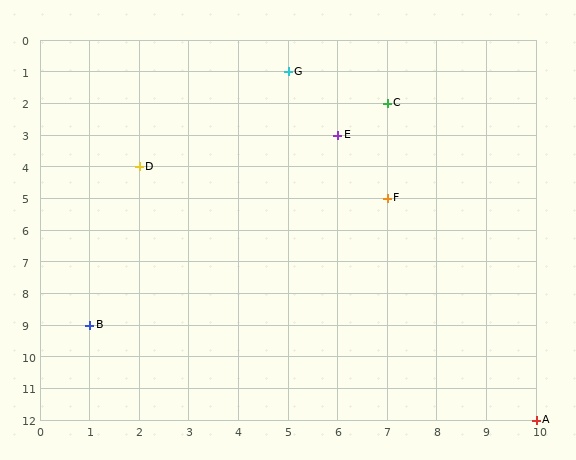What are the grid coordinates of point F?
Point F is at grid coordinates (7, 5).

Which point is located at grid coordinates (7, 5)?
Point F is at (7, 5).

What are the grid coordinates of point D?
Point D is at grid coordinates (2, 4).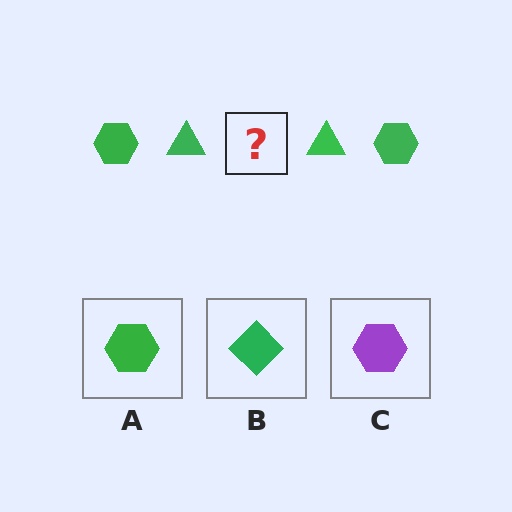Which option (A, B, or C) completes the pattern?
A.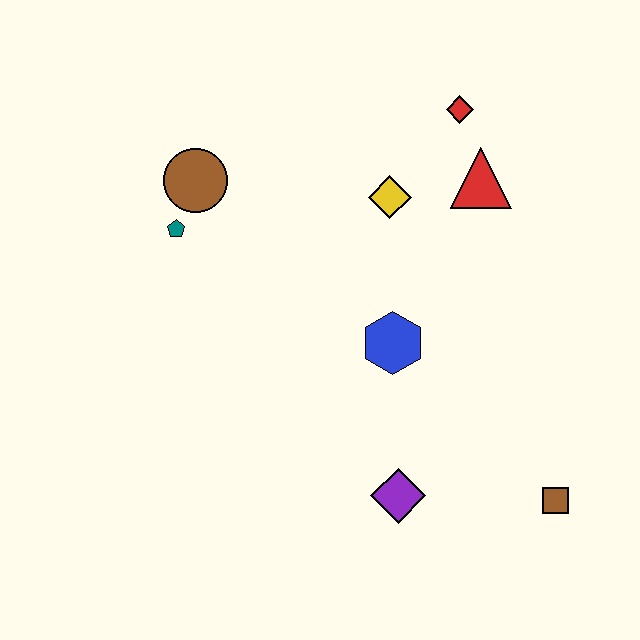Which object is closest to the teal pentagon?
The brown circle is closest to the teal pentagon.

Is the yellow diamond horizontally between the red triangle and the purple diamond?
No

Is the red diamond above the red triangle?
Yes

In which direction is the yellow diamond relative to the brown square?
The yellow diamond is above the brown square.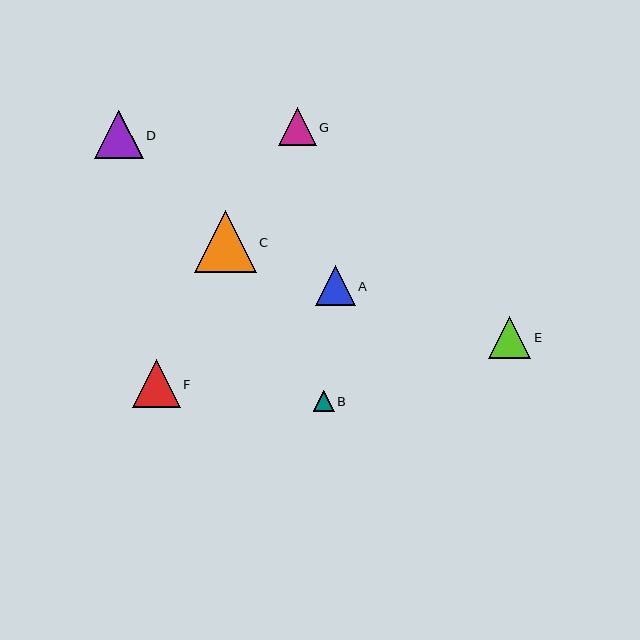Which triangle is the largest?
Triangle C is the largest with a size of approximately 62 pixels.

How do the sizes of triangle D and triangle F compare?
Triangle D and triangle F are approximately the same size.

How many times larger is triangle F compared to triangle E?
Triangle F is approximately 1.1 times the size of triangle E.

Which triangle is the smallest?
Triangle B is the smallest with a size of approximately 21 pixels.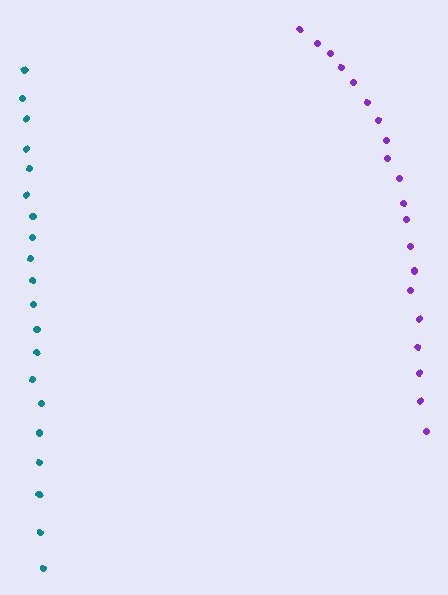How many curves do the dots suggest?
There are 2 distinct paths.